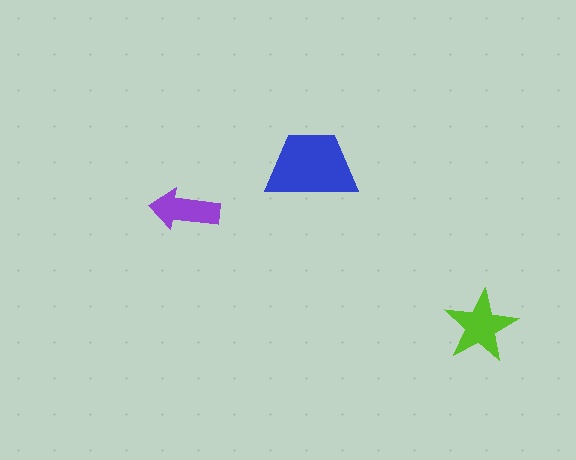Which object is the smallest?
The purple arrow.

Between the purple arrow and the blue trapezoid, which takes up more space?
The blue trapezoid.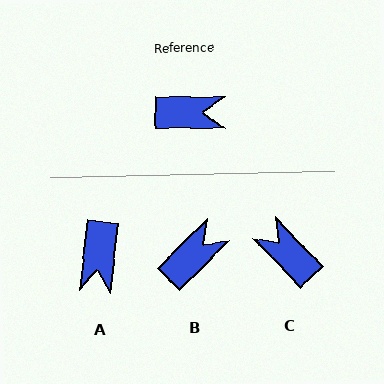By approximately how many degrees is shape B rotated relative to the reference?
Approximately 46 degrees counter-clockwise.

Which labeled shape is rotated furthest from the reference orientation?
C, about 135 degrees away.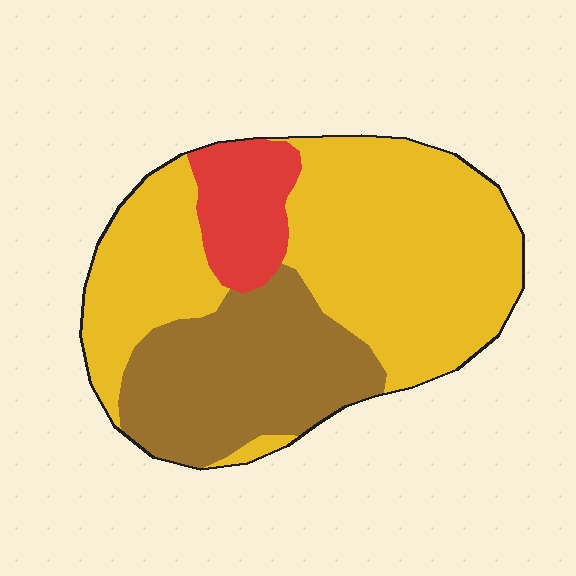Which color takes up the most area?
Yellow, at roughly 60%.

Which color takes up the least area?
Red, at roughly 10%.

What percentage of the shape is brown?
Brown covers roughly 30% of the shape.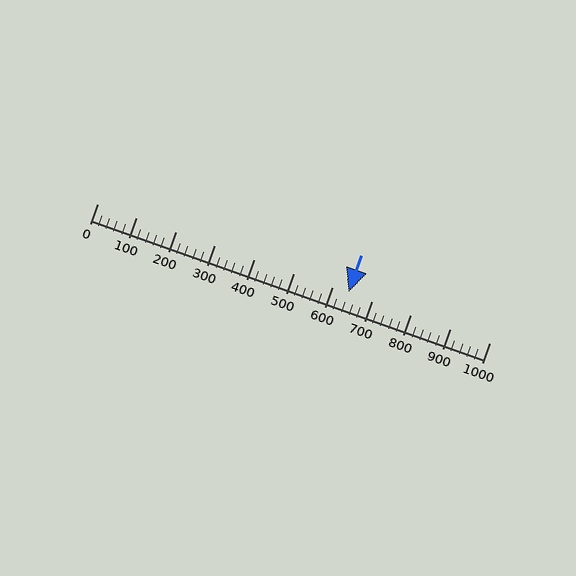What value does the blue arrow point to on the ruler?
The blue arrow points to approximately 640.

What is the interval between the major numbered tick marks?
The major tick marks are spaced 100 units apart.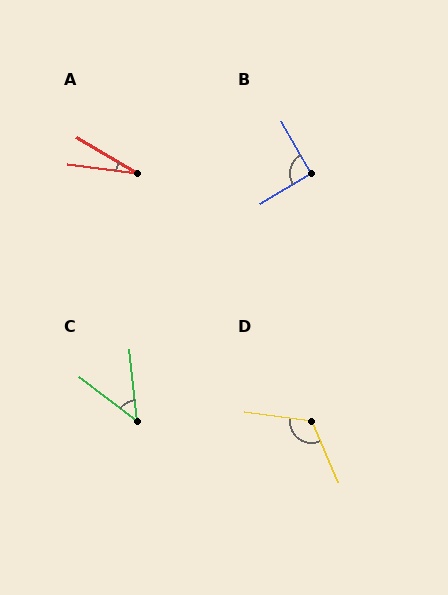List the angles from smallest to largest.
A (23°), C (46°), B (91°), D (120°).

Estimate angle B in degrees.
Approximately 91 degrees.